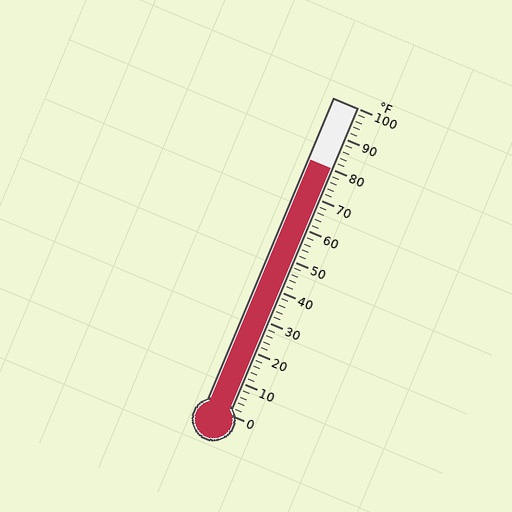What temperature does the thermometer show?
The thermometer shows approximately 80°F.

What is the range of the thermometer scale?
The thermometer scale ranges from 0°F to 100°F.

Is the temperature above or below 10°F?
The temperature is above 10°F.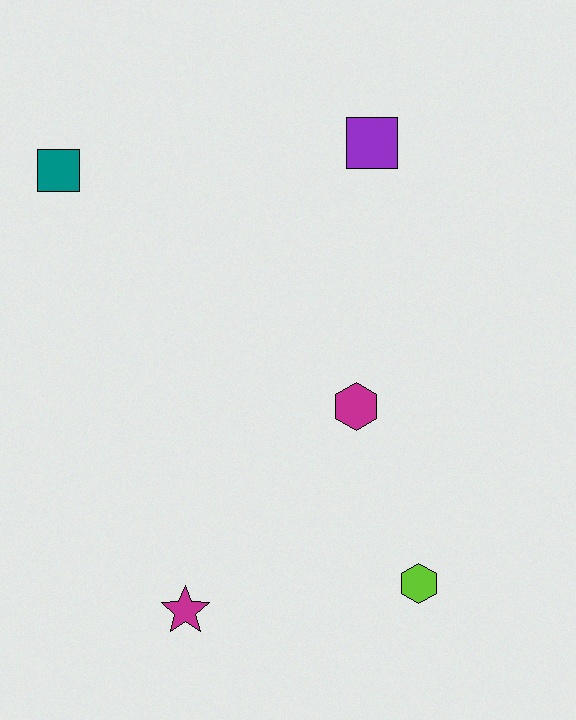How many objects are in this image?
There are 5 objects.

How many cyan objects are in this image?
There are no cyan objects.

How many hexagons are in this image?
There are 2 hexagons.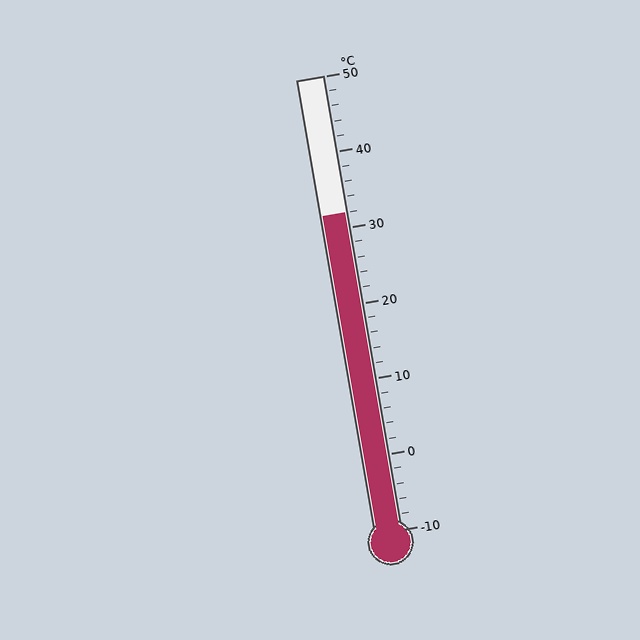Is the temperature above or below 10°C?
The temperature is above 10°C.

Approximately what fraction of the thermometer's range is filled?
The thermometer is filled to approximately 70% of its range.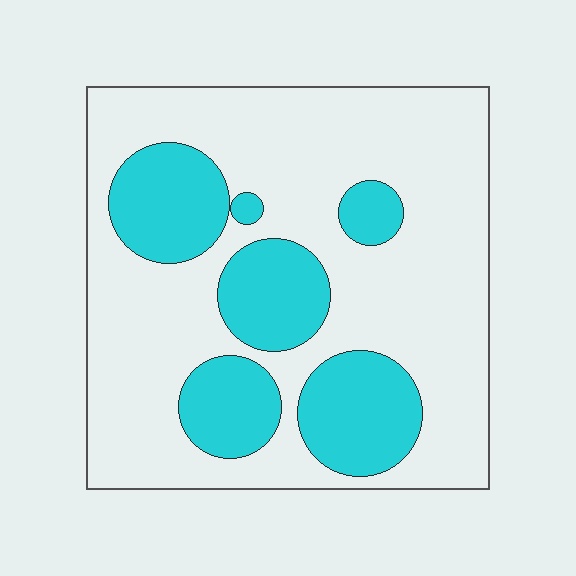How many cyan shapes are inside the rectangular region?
6.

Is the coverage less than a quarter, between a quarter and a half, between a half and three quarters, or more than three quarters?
Between a quarter and a half.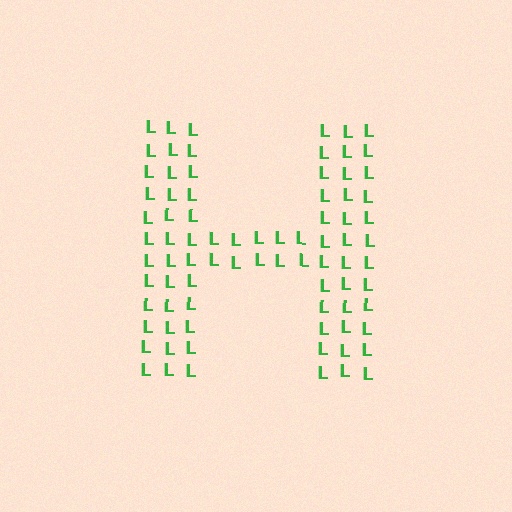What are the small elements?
The small elements are letter L's.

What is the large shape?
The large shape is the letter H.